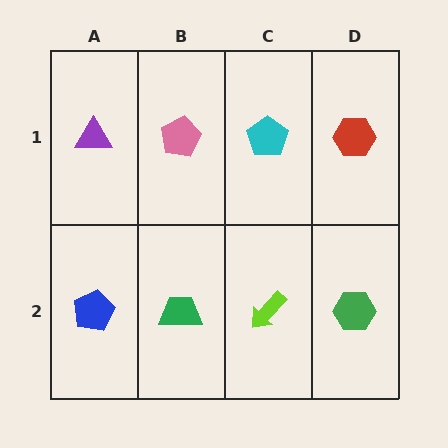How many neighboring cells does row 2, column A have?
2.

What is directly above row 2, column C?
A cyan pentagon.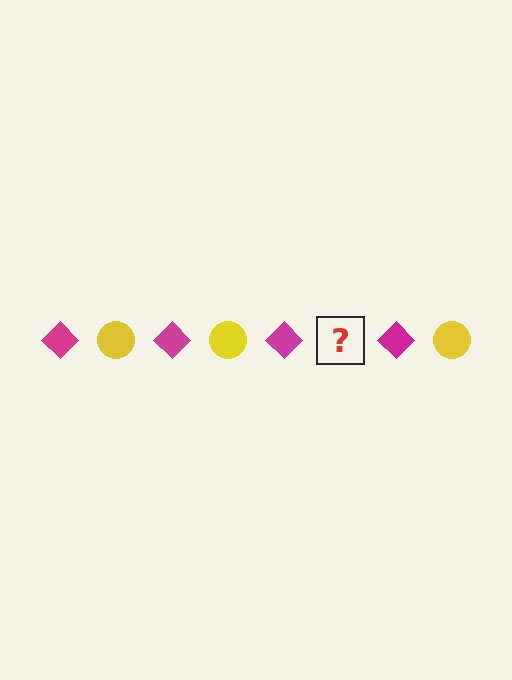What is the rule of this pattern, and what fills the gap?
The rule is that the pattern alternates between magenta diamond and yellow circle. The gap should be filled with a yellow circle.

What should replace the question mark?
The question mark should be replaced with a yellow circle.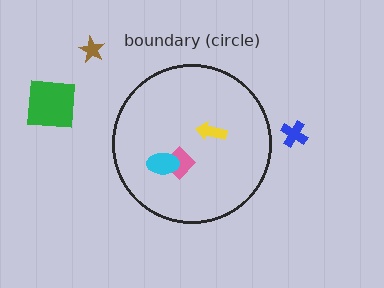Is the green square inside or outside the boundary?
Outside.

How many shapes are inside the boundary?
3 inside, 3 outside.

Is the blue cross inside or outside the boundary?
Outside.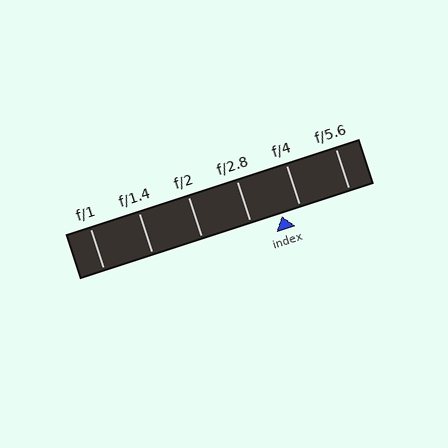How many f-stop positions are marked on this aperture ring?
There are 6 f-stop positions marked.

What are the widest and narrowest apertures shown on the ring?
The widest aperture shown is f/1 and the narrowest is f/5.6.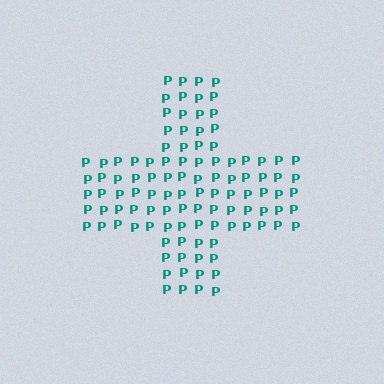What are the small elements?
The small elements are letter P's.